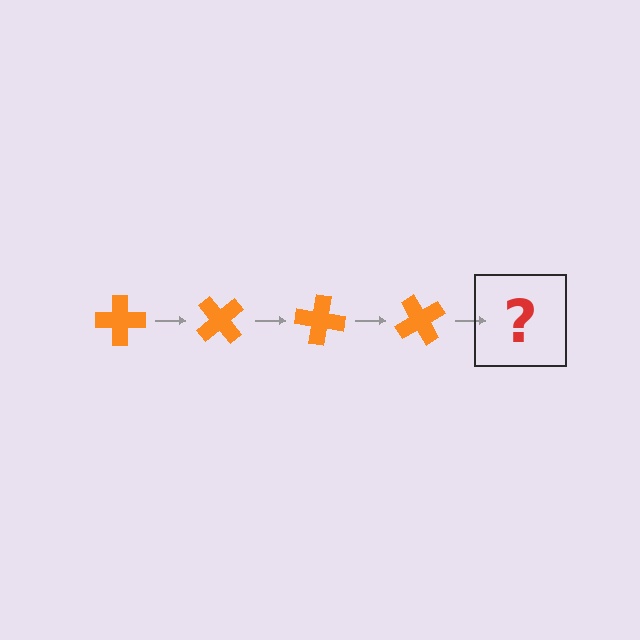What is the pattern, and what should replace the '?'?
The pattern is that the cross rotates 50 degrees each step. The '?' should be an orange cross rotated 200 degrees.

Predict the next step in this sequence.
The next step is an orange cross rotated 200 degrees.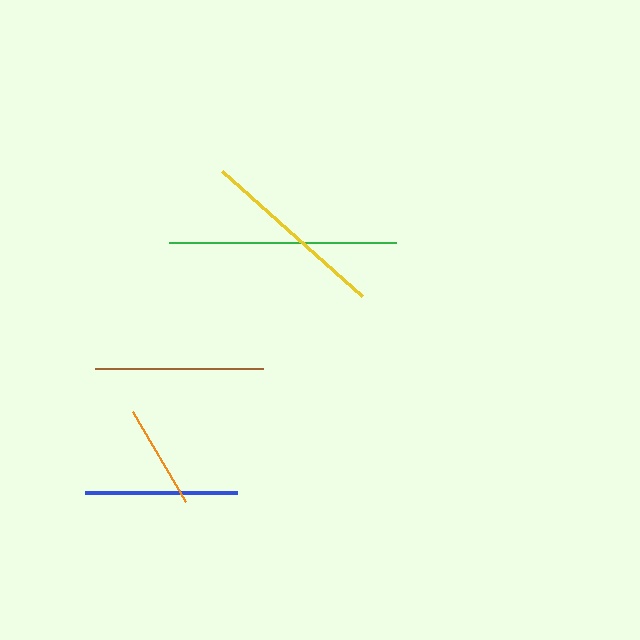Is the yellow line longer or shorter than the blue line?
The yellow line is longer than the blue line.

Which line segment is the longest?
The green line is the longest at approximately 227 pixels.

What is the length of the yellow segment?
The yellow segment is approximately 187 pixels long.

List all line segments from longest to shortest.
From longest to shortest: green, yellow, brown, blue, orange.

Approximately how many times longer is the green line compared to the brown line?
The green line is approximately 1.4 times the length of the brown line.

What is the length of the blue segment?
The blue segment is approximately 152 pixels long.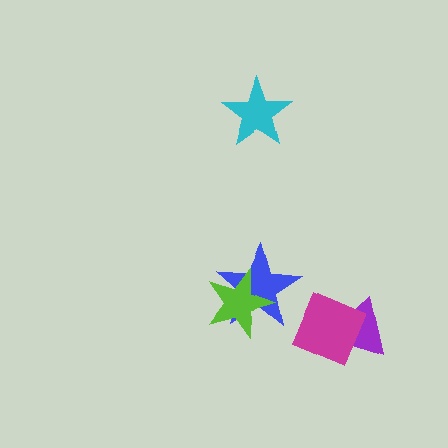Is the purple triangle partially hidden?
Yes, it is partially covered by another shape.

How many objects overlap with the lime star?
1 object overlaps with the lime star.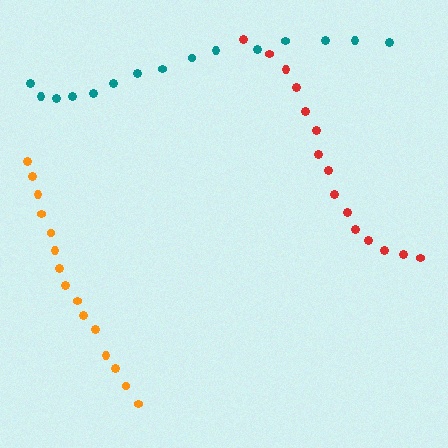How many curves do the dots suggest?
There are 3 distinct paths.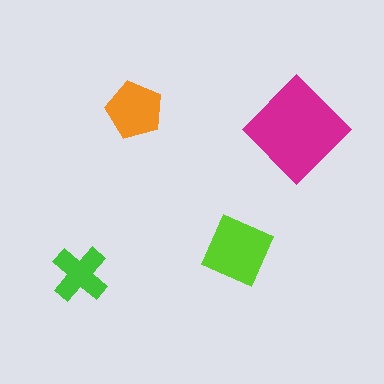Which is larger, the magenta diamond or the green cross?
The magenta diamond.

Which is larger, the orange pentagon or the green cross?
The orange pentagon.